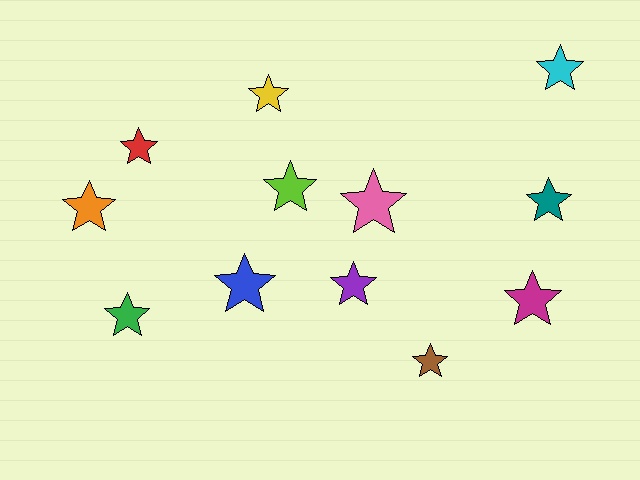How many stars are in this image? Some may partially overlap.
There are 12 stars.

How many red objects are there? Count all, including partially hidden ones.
There is 1 red object.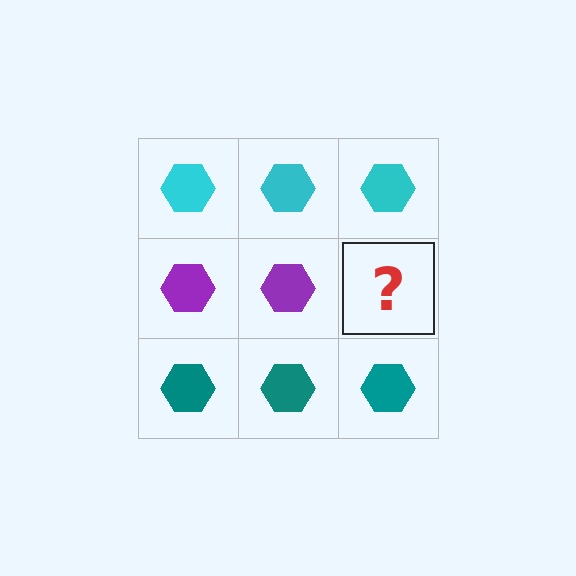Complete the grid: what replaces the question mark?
The question mark should be replaced with a purple hexagon.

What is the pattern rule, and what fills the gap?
The rule is that each row has a consistent color. The gap should be filled with a purple hexagon.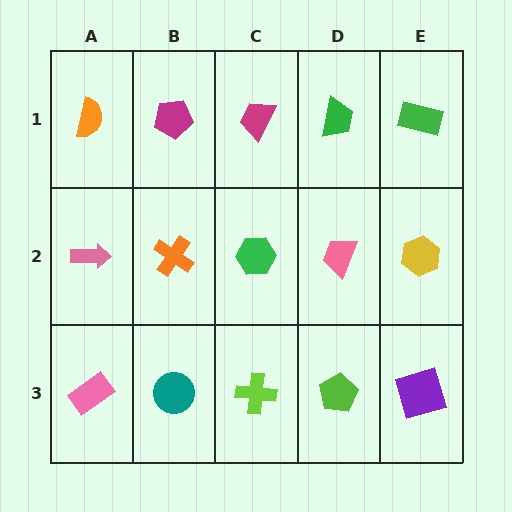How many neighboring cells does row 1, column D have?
3.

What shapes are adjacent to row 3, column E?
A yellow hexagon (row 2, column E), a lime pentagon (row 3, column D).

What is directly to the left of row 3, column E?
A lime pentagon.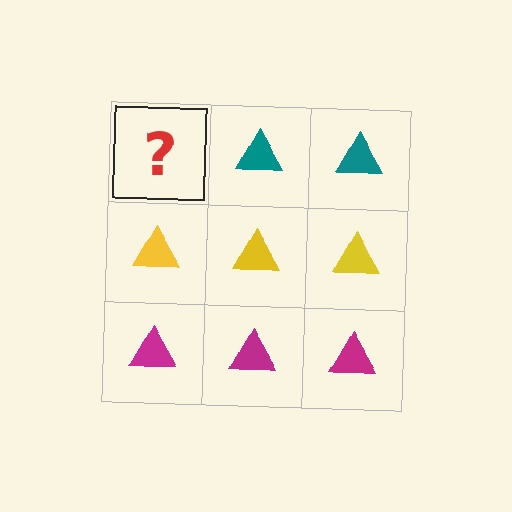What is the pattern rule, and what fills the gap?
The rule is that each row has a consistent color. The gap should be filled with a teal triangle.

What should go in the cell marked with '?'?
The missing cell should contain a teal triangle.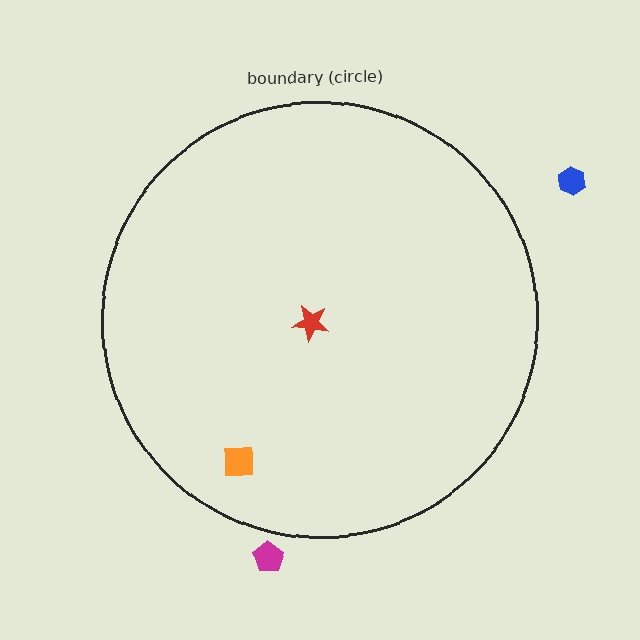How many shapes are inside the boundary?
2 inside, 2 outside.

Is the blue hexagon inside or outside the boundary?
Outside.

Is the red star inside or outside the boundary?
Inside.